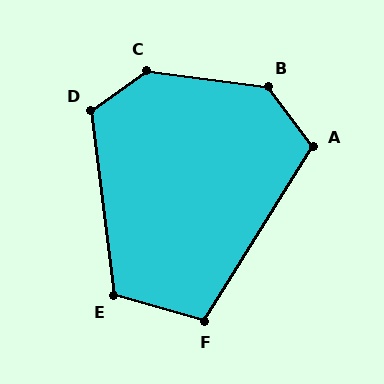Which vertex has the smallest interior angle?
F, at approximately 106 degrees.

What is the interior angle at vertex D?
Approximately 119 degrees (obtuse).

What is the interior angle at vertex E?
Approximately 113 degrees (obtuse).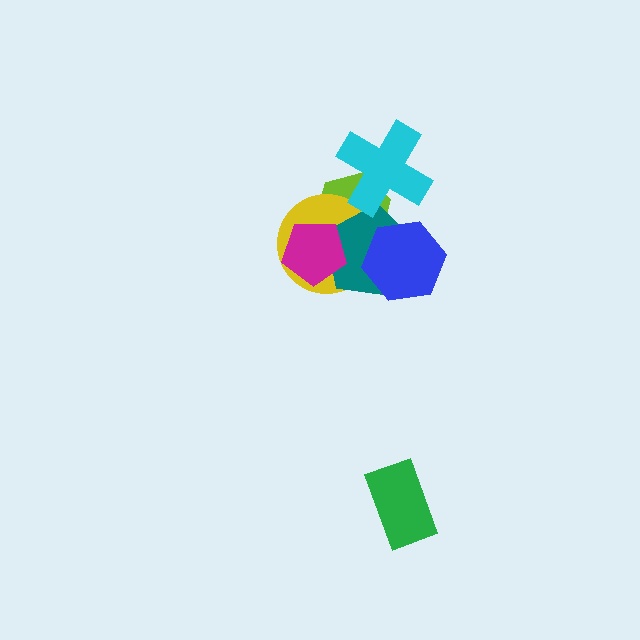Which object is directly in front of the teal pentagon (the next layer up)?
The magenta pentagon is directly in front of the teal pentagon.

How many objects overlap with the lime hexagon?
5 objects overlap with the lime hexagon.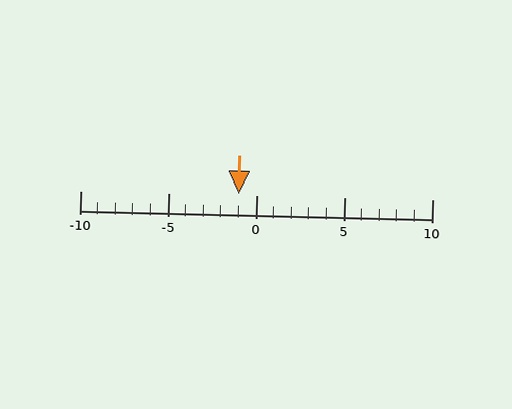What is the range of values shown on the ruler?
The ruler shows values from -10 to 10.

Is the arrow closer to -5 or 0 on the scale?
The arrow is closer to 0.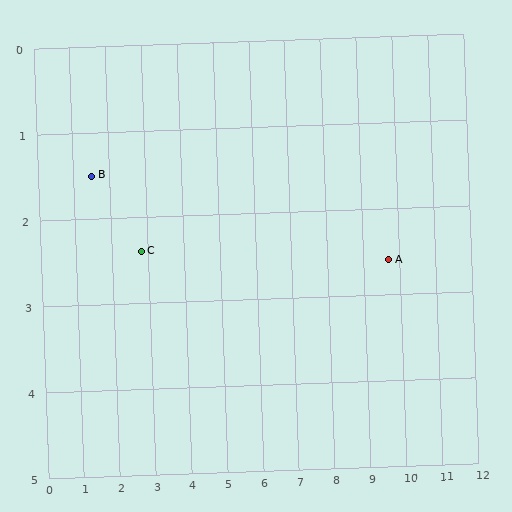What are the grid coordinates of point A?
Point A is at approximately (9.7, 2.6).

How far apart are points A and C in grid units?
Points A and C are about 6.9 grid units apart.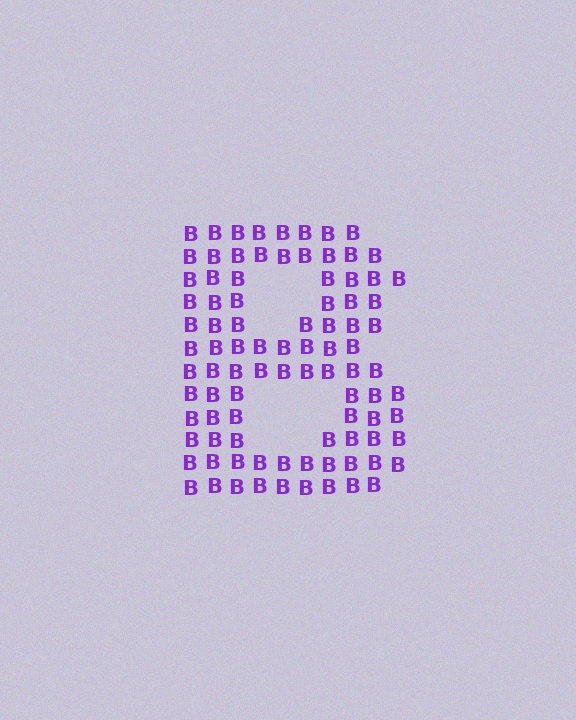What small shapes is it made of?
It is made of small letter B's.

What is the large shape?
The large shape is the letter B.